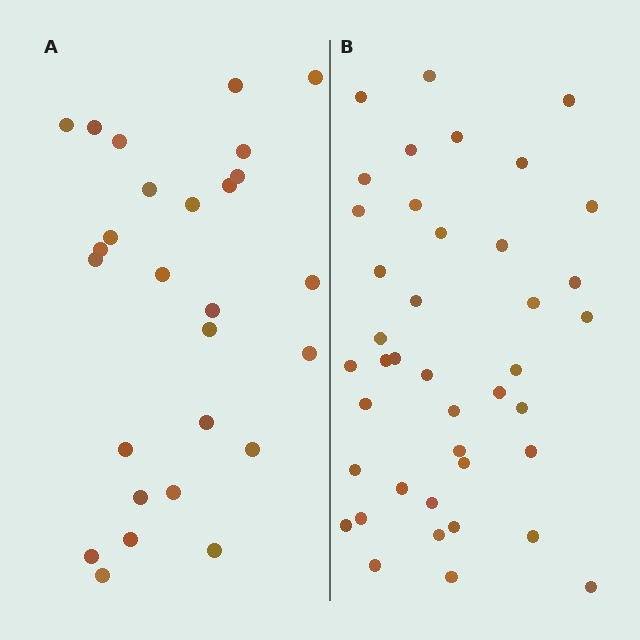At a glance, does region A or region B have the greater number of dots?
Region B (the right region) has more dots.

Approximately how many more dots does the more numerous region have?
Region B has approximately 15 more dots than region A.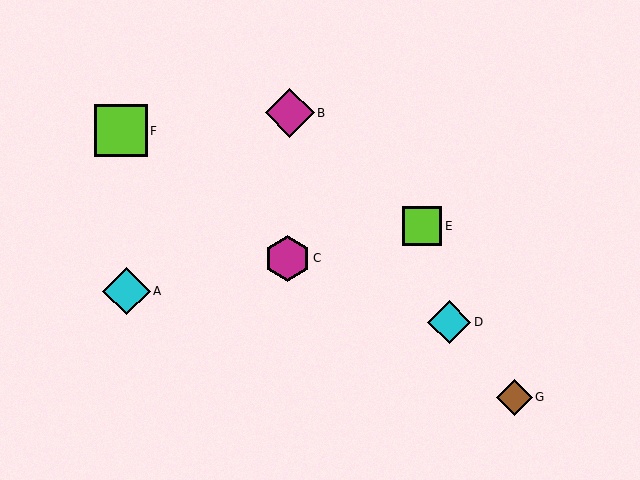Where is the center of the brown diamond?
The center of the brown diamond is at (515, 397).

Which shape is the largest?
The lime square (labeled F) is the largest.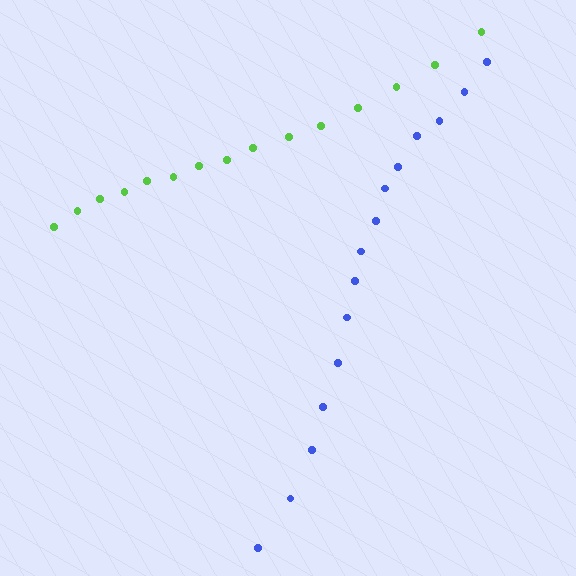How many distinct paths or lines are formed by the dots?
There are 2 distinct paths.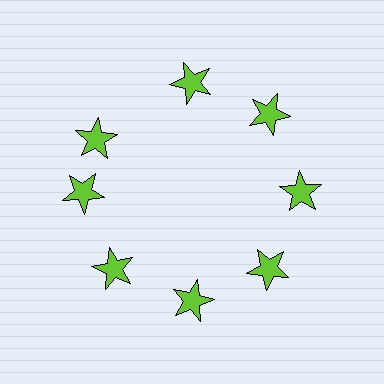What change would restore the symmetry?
The symmetry would be restored by rotating it back into even spacing with its neighbors so that all 8 stars sit at equal angles and equal distance from the center.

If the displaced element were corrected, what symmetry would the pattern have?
It would have 8-fold rotational symmetry — the pattern would map onto itself every 45 degrees.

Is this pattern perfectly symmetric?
No. The 8 lime stars are arranged in a ring, but one element near the 10 o'clock position is rotated out of alignment along the ring, breaking the 8-fold rotational symmetry.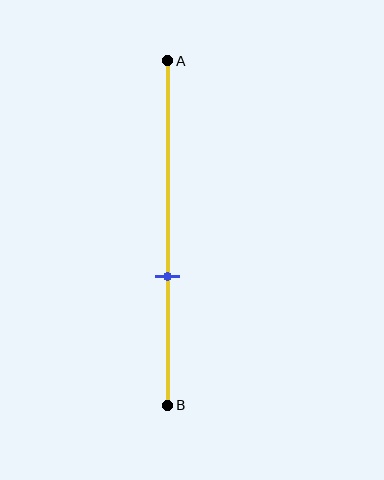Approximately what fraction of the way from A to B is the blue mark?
The blue mark is approximately 65% of the way from A to B.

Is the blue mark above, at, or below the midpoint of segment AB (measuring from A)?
The blue mark is below the midpoint of segment AB.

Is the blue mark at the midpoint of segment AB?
No, the mark is at about 65% from A, not at the 50% midpoint.